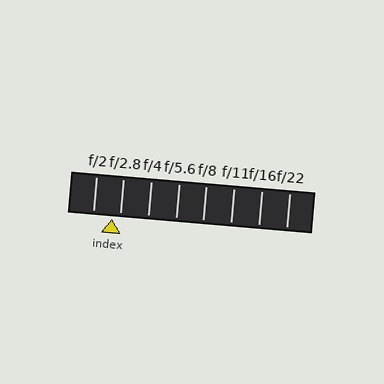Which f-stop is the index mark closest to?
The index mark is closest to f/2.8.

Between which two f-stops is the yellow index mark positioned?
The index mark is between f/2 and f/2.8.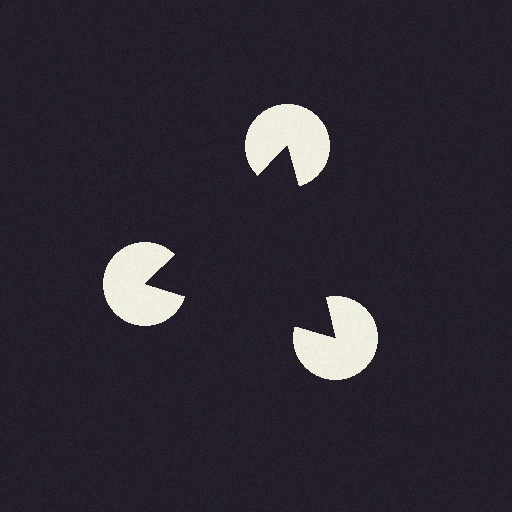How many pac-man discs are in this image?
There are 3 — one at each vertex of the illusory triangle.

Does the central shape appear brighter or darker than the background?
It typically appears slightly darker than the background, even though no actual brightness change is drawn.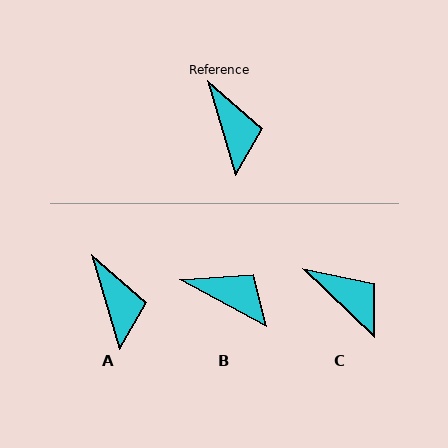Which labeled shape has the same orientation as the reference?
A.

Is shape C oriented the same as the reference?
No, it is off by about 30 degrees.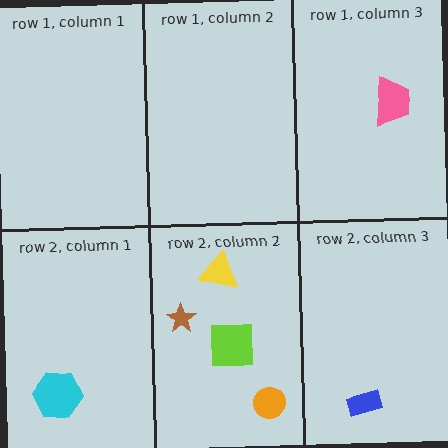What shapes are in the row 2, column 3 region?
The blue rectangle.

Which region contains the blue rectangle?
The row 2, column 3 region.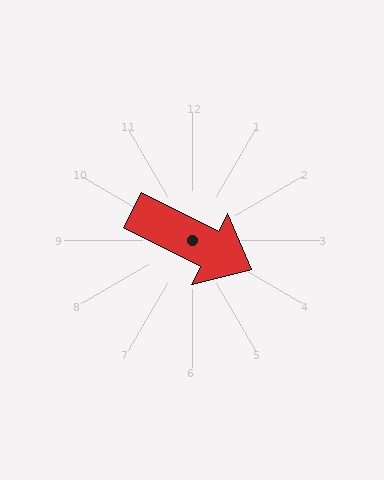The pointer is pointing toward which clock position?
Roughly 4 o'clock.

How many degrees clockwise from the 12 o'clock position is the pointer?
Approximately 117 degrees.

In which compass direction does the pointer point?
Southeast.